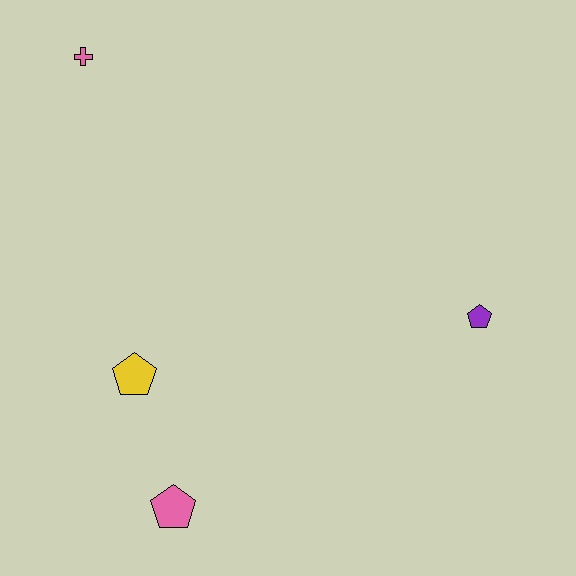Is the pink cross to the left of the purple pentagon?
Yes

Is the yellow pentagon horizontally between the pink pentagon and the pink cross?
Yes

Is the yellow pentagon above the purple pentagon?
No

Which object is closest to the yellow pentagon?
The pink pentagon is closest to the yellow pentagon.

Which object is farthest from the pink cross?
The purple pentagon is farthest from the pink cross.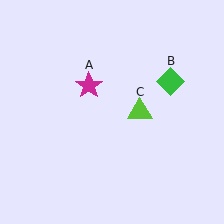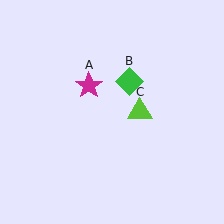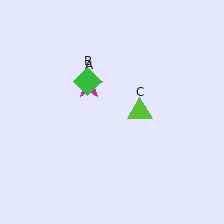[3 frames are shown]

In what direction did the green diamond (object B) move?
The green diamond (object B) moved left.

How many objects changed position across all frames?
1 object changed position: green diamond (object B).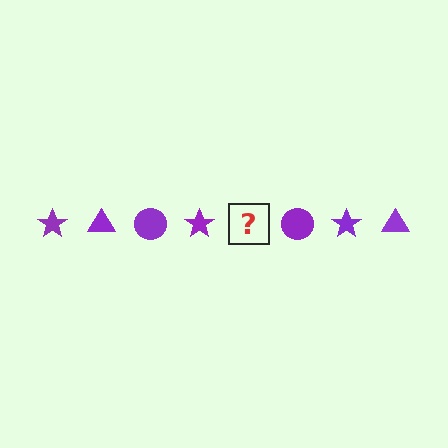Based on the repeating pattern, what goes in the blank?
The blank should be a purple triangle.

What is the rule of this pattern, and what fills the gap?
The rule is that the pattern cycles through star, triangle, circle shapes in purple. The gap should be filled with a purple triangle.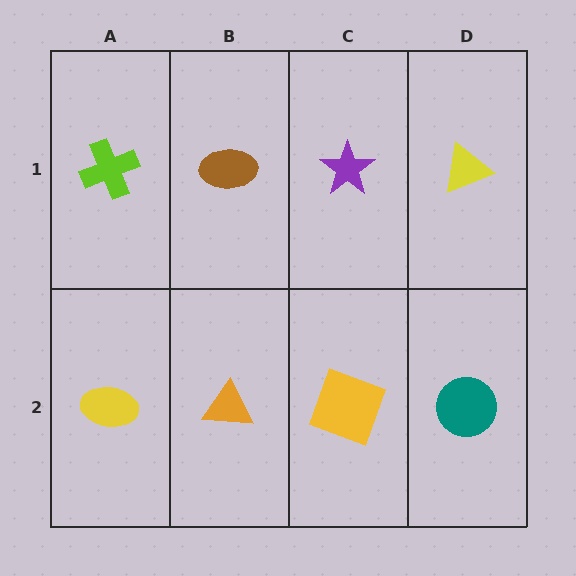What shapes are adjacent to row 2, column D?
A yellow triangle (row 1, column D), a yellow square (row 2, column C).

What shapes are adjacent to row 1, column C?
A yellow square (row 2, column C), a brown ellipse (row 1, column B), a yellow triangle (row 1, column D).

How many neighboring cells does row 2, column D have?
2.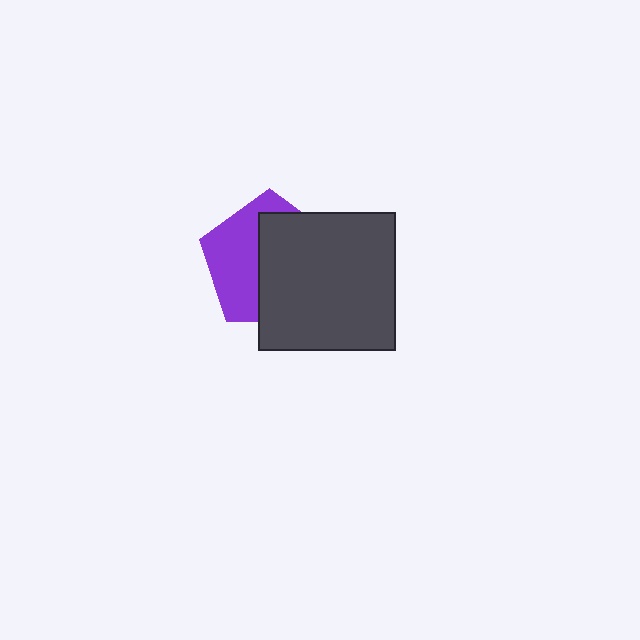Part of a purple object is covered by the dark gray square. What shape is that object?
It is a pentagon.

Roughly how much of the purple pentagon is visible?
A small part of it is visible (roughly 43%).